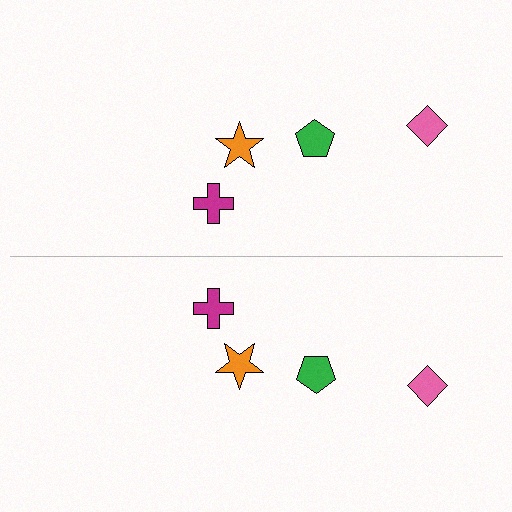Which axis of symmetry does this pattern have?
The pattern has a horizontal axis of symmetry running through the center of the image.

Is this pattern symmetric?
Yes, this pattern has bilateral (reflection) symmetry.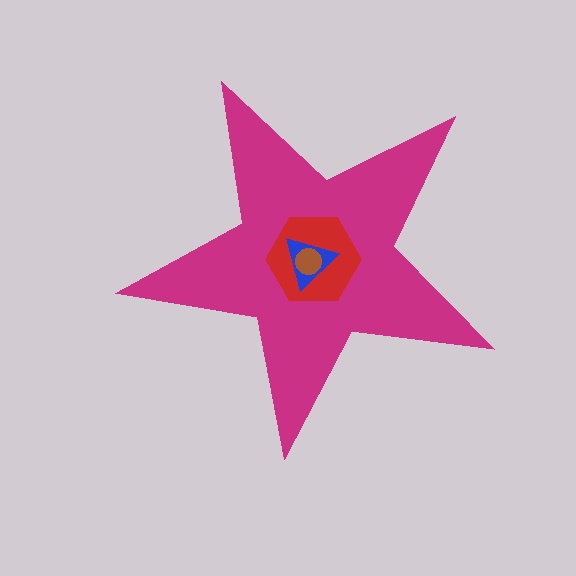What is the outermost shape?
The magenta star.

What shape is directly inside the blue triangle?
The brown circle.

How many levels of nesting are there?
4.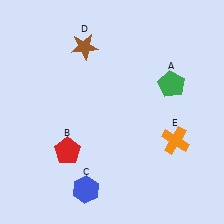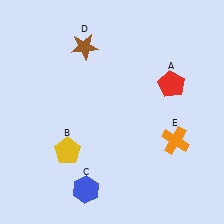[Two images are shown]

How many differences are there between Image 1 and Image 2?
There are 2 differences between the two images.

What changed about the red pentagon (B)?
In Image 1, B is red. In Image 2, it changed to yellow.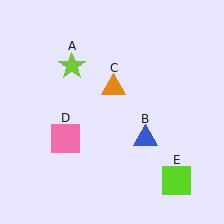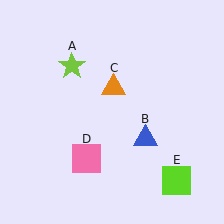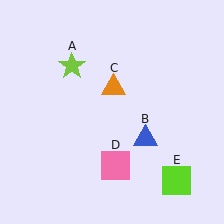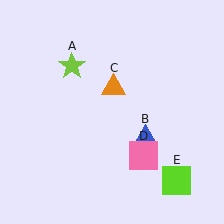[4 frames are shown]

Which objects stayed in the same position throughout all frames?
Lime star (object A) and blue triangle (object B) and orange triangle (object C) and lime square (object E) remained stationary.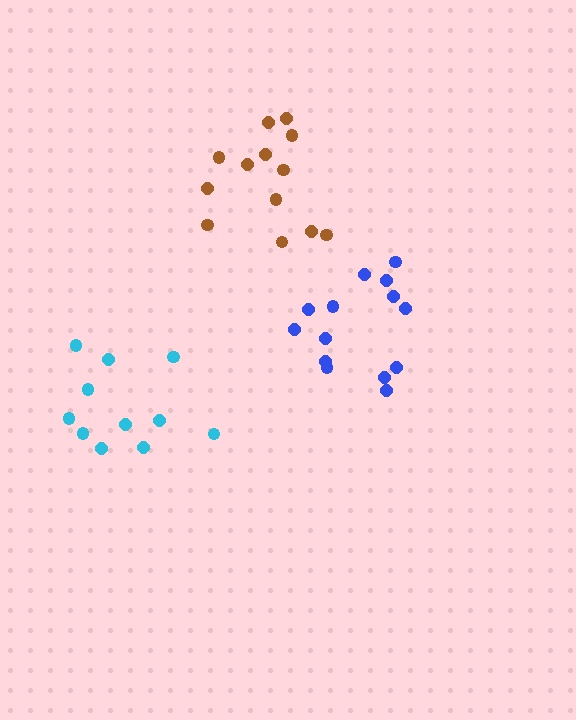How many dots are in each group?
Group 1: 14 dots, Group 2: 13 dots, Group 3: 11 dots (38 total).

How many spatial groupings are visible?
There are 3 spatial groupings.